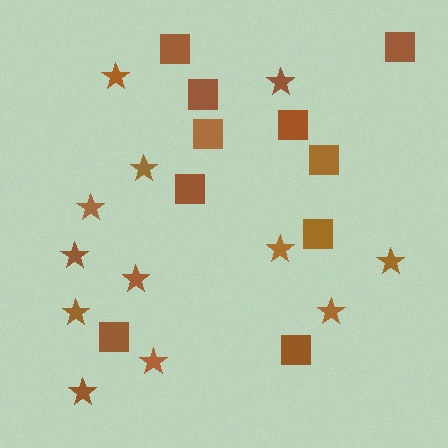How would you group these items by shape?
There are 2 groups: one group of stars (12) and one group of squares (10).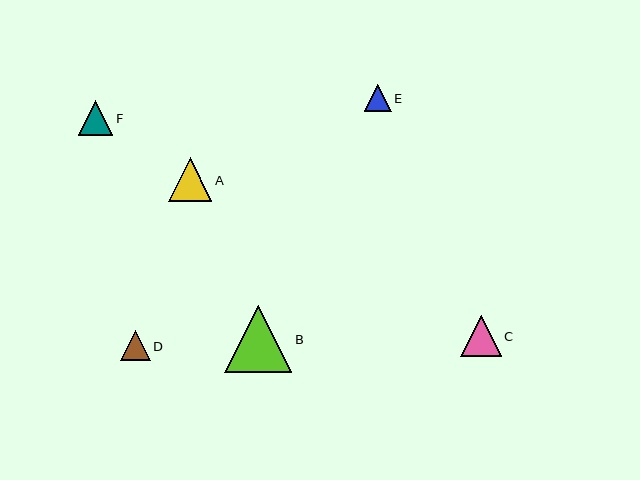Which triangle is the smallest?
Triangle E is the smallest with a size of approximately 27 pixels.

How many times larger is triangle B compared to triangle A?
Triangle B is approximately 1.5 times the size of triangle A.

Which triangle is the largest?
Triangle B is the largest with a size of approximately 67 pixels.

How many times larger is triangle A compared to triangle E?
Triangle A is approximately 1.6 times the size of triangle E.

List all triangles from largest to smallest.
From largest to smallest: B, A, C, F, D, E.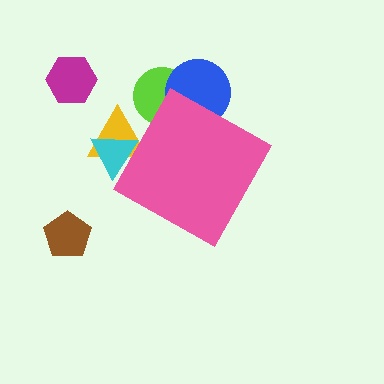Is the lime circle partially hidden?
Yes, the lime circle is partially hidden behind the pink diamond.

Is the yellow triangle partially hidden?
Yes, the yellow triangle is partially hidden behind the pink diamond.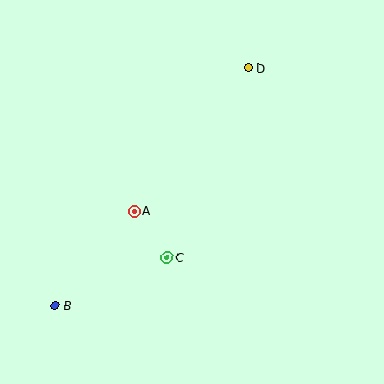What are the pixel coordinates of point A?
Point A is at (135, 211).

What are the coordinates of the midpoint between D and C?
The midpoint between D and C is at (208, 163).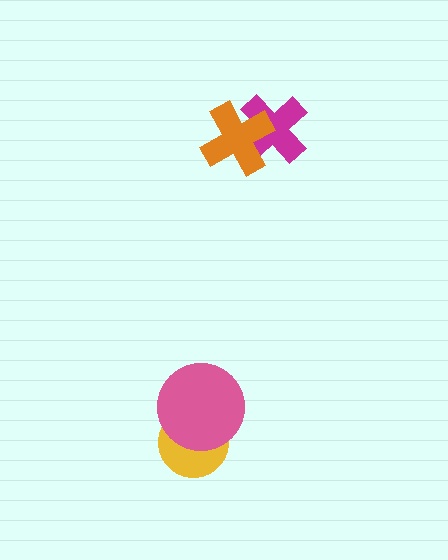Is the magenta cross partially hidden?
Yes, it is partially covered by another shape.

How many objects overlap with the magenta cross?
1 object overlaps with the magenta cross.